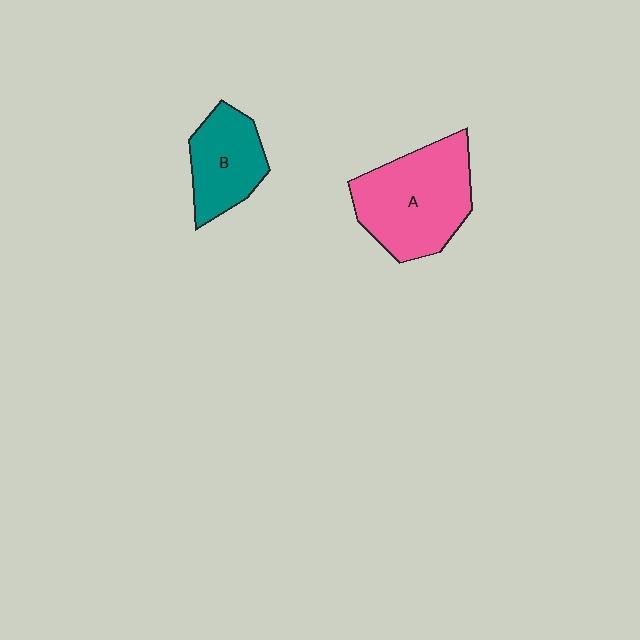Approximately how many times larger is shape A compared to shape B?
Approximately 1.6 times.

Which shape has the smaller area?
Shape B (teal).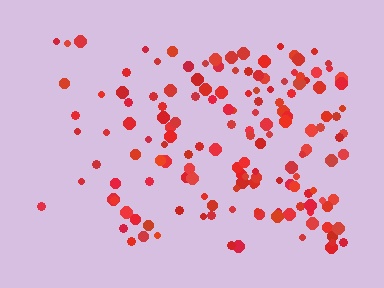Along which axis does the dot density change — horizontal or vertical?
Horizontal.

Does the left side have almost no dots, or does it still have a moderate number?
Still a moderate number, just noticeably fewer than the right.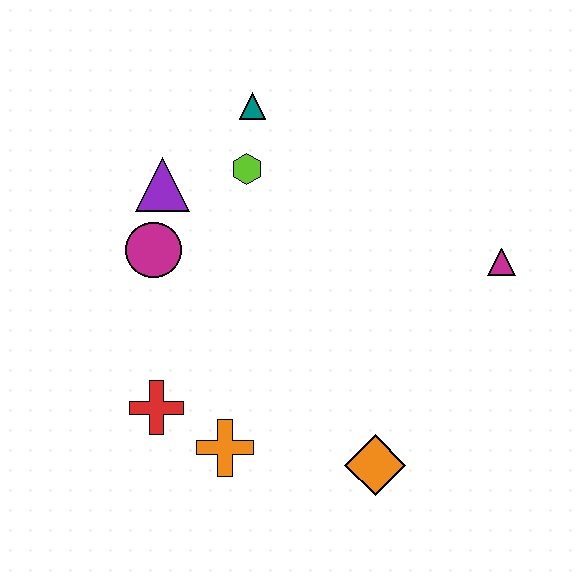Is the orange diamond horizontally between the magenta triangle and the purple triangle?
Yes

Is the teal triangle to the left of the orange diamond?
Yes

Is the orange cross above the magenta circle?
No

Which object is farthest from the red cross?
The magenta triangle is farthest from the red cross.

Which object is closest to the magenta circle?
The purple triangle is closest to the magenta circle.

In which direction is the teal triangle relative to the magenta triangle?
The teal triangle is to the left of the magenta triangle.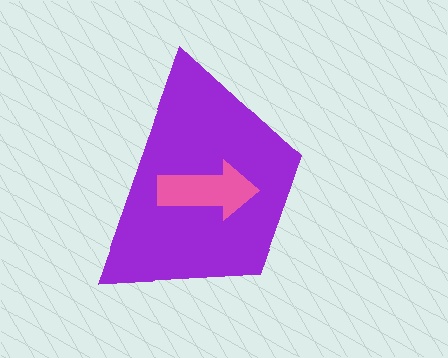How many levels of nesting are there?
2.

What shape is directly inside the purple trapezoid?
The pink arrow.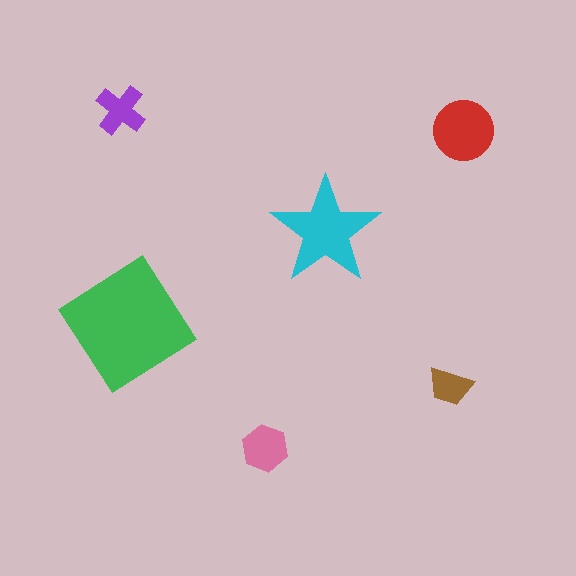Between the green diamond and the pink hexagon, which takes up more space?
The green diamond.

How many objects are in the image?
There are 6 objects in the image.